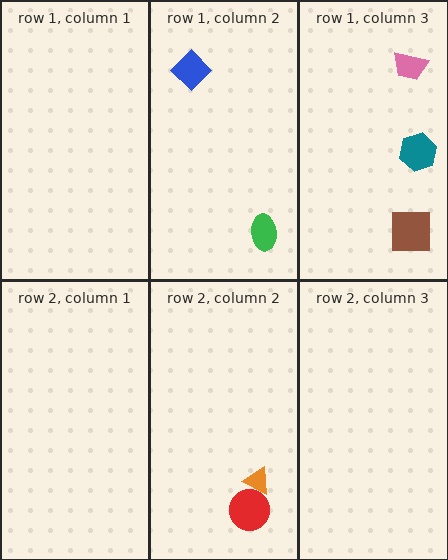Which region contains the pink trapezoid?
The row 1, column 3 region.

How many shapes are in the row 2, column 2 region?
2.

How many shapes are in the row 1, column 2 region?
2.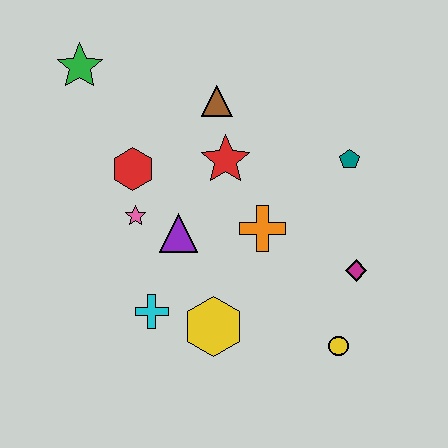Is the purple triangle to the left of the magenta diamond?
Yes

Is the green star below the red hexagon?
No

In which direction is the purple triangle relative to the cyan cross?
The purple triangle is above the cyan cross.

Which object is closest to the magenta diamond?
The yellow circle is closest to the magenta diamond.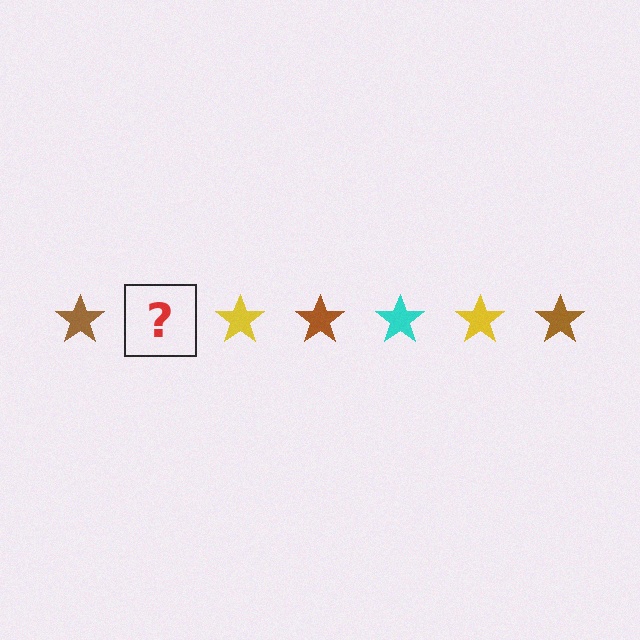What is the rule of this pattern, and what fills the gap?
The rule is that the pattern cycles through brown, cyan, yellow stars. The gap should be filled with a cyan star.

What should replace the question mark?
The question mark should be replaced with a cyan star.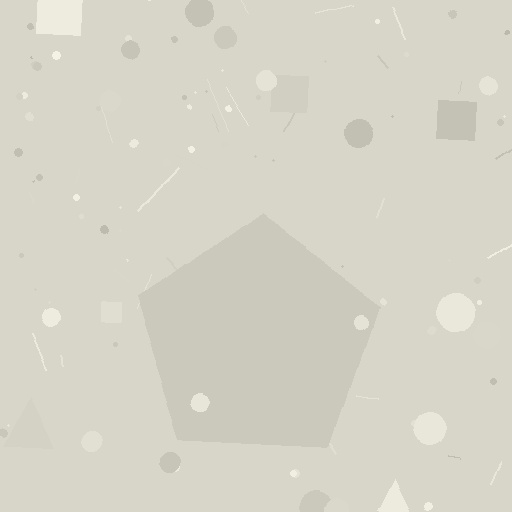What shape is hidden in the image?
A pentagon is hidden in the image.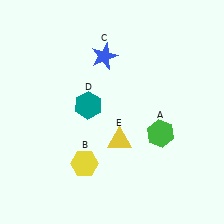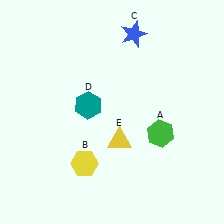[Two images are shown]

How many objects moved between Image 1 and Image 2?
1 object moved between the two images.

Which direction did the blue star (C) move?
The blue star (C) moved right.